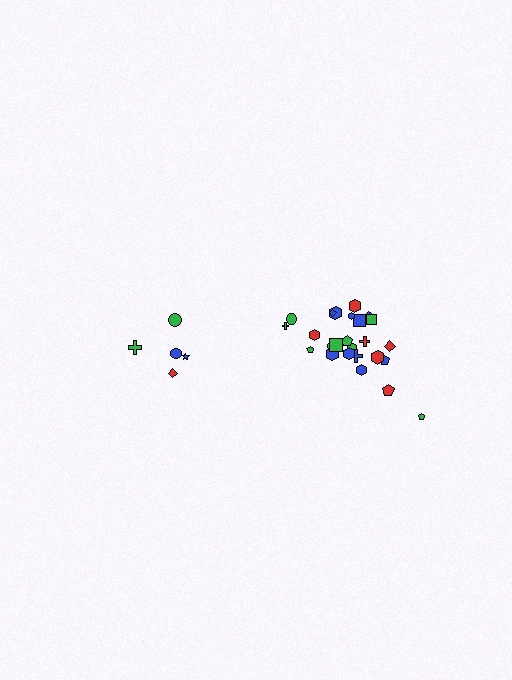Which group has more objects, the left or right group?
The right group.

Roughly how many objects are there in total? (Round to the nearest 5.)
Roughly 30 objects in total.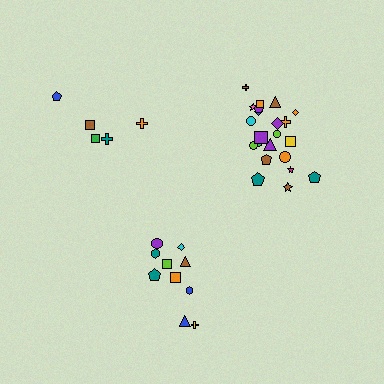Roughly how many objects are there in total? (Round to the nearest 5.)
Roughly 35 objects in total.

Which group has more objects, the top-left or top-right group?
The top-right group.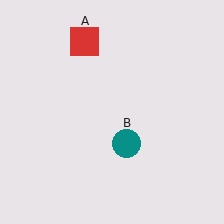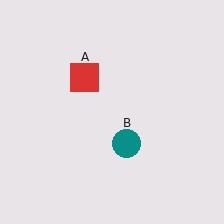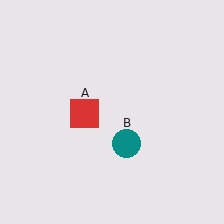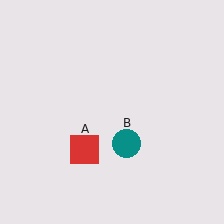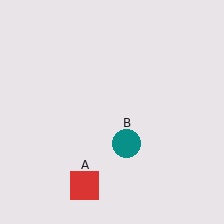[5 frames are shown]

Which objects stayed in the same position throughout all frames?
Teal circle (object B) remained stationary.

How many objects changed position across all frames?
1 object changed position: red square (object A).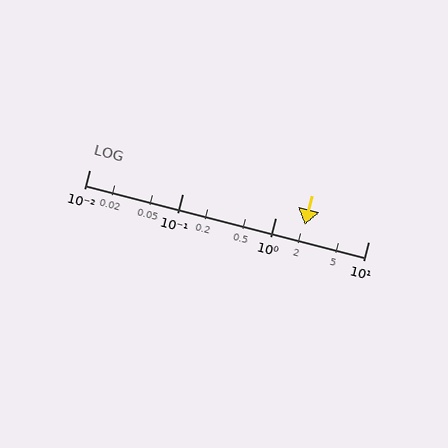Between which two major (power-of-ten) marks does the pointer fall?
The pointer is between 1 and 10.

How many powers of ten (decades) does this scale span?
The scale spans 3 decades, from 0.01 to 10.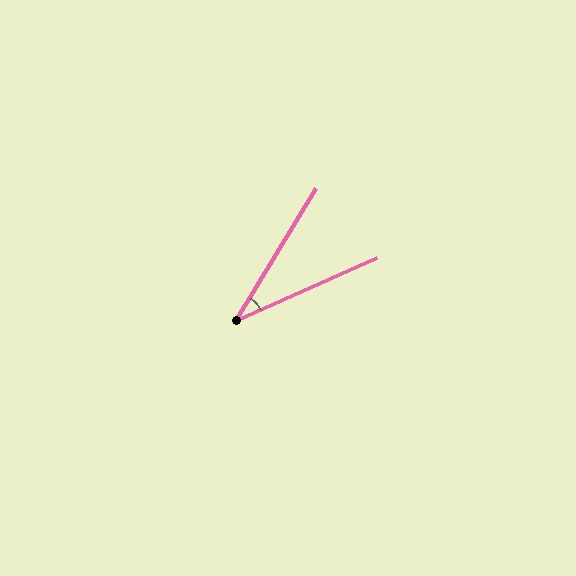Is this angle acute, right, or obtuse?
It is acute.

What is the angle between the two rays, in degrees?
Approximately 34 degrees.